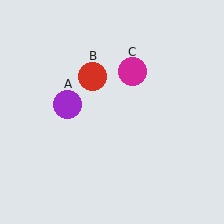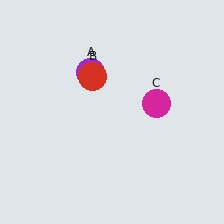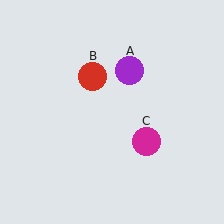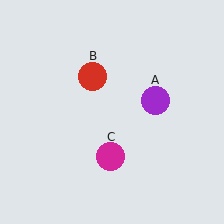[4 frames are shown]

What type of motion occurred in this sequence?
The purple circle (object A), magenta circle (object C) rotated clockwise around the center of the scene.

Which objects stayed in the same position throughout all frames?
Red circle (object B) remained stationary.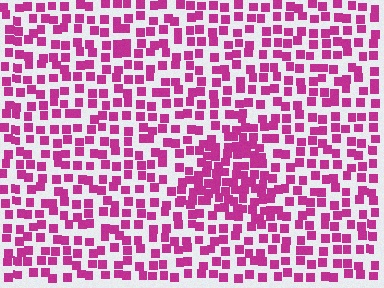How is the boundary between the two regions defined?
The boundary is defined by a change in element density (approximately 1.9x ratio). All elements are the same color, size, and shape.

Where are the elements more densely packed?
The elements are more densely packed inside the triangle boundary.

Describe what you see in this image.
The image contains small magenta elements arranged at two different densities. A triangle-shaped region is visible where the elements are more densely packed than the surrounding area.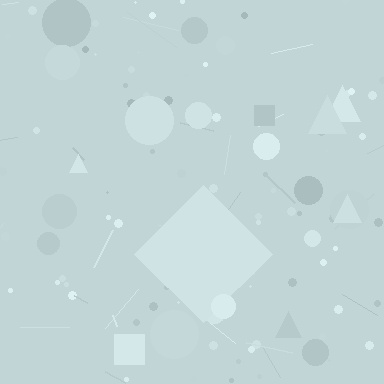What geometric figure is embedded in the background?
A diamond is embedded in the background.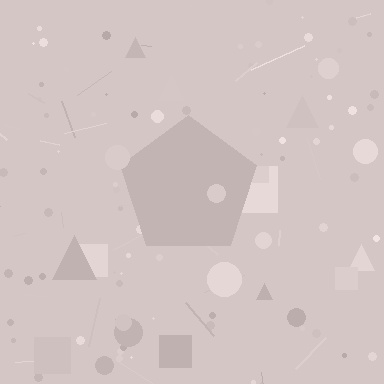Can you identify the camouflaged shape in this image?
The camouflaged shape is a pentagon.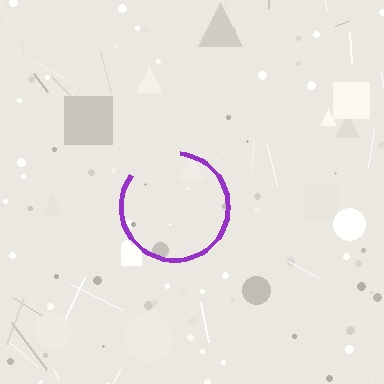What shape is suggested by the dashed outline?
The dashed outline suggests a circle.